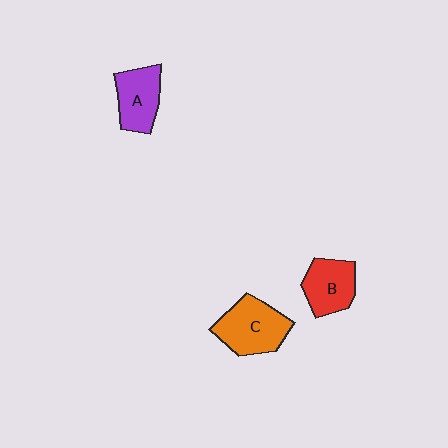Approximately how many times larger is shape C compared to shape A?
Approximately 1.3 times.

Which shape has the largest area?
Shape C (orange).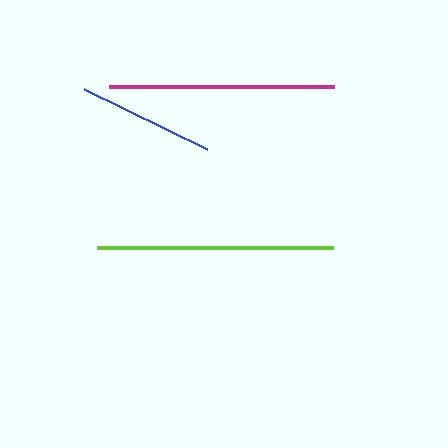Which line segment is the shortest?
The blue line is the shortest at approximately 136 pixels.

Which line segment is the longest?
The lime line is the longest at approximately 236 pixels.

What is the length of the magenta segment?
The magenta segment is approximately 226 pixels long.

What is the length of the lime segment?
The lime segment is approximately 236 pixels long.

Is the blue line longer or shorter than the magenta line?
The magenta line is longer than the blue line.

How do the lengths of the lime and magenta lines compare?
The lime and magenta lines are approximately the same length.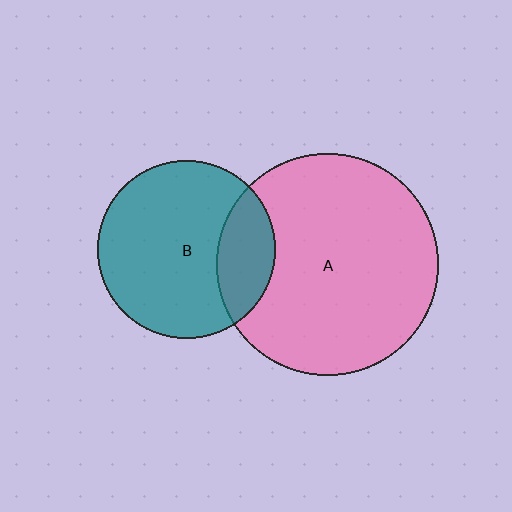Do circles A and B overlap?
Yes.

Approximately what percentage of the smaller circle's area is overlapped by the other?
Approximately 20%.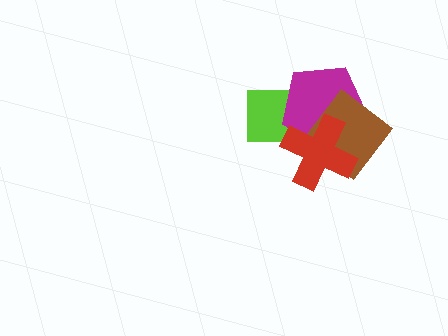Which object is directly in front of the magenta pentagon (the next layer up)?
The brown diamond is directly in front of the magenta pentagon.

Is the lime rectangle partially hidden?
Yes, it is partially covered by another shape.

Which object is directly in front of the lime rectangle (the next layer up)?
The magenta pentagon is directly in front of the lime rectangle.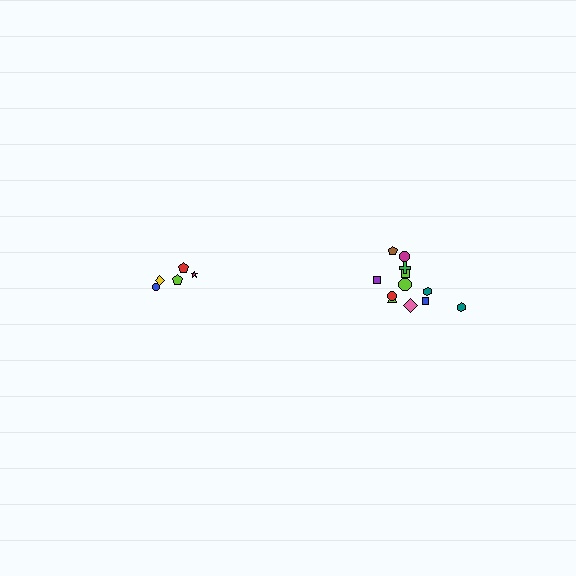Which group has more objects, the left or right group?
The right group.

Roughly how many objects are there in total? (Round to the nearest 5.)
Roughly 15 objects in total.